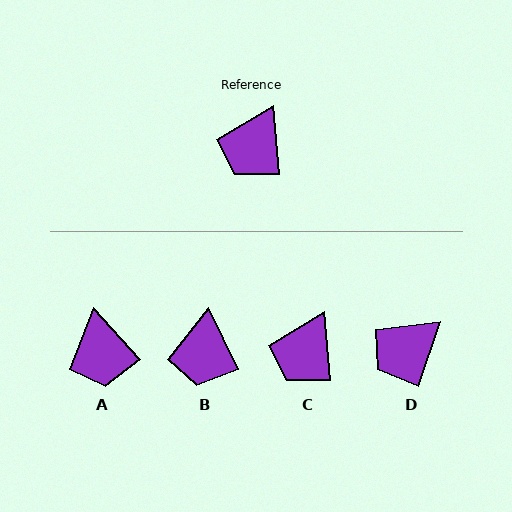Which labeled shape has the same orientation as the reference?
C.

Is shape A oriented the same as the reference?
No, it is off by about 37 degrees.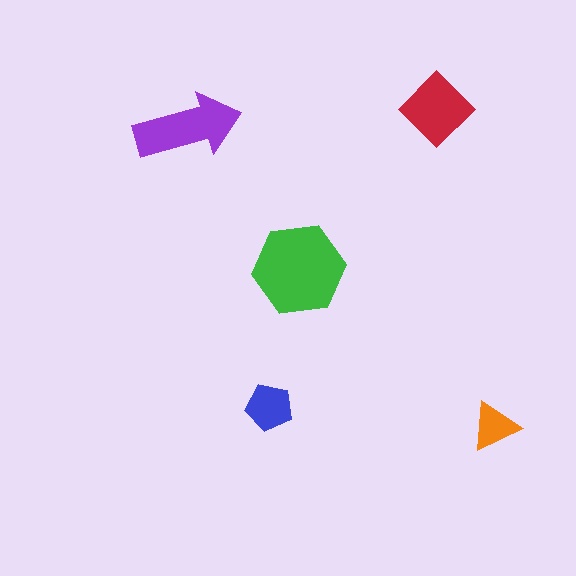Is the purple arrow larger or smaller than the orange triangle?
Larger.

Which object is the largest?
The green hexagon.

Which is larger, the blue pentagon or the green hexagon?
The green hexagon.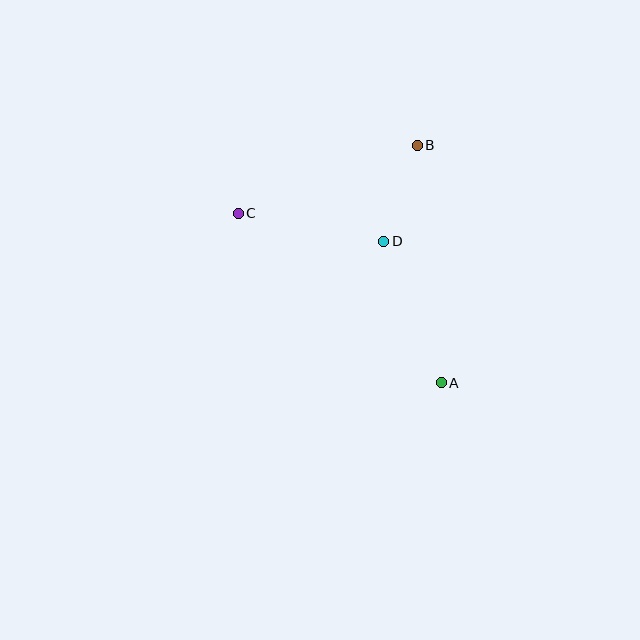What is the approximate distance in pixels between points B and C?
The distance between B and C is approximately 192 pixels.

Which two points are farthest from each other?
Points A and C are farthest from each other.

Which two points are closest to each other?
Points B and D are closest to each other.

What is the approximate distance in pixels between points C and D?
The distance between C and D is approximately 148 pixels.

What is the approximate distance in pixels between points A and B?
The distance between A and B is approximately 239 pixels.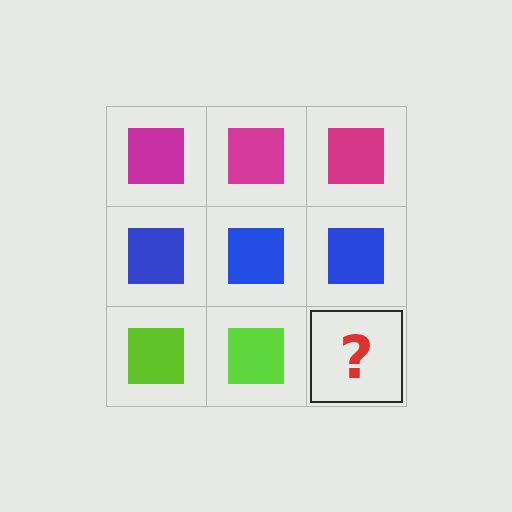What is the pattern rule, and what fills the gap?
The rule is that each row has a consistent color. The gap should be filled with a lime square.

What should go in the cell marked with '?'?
The missing cell should contain a lime square.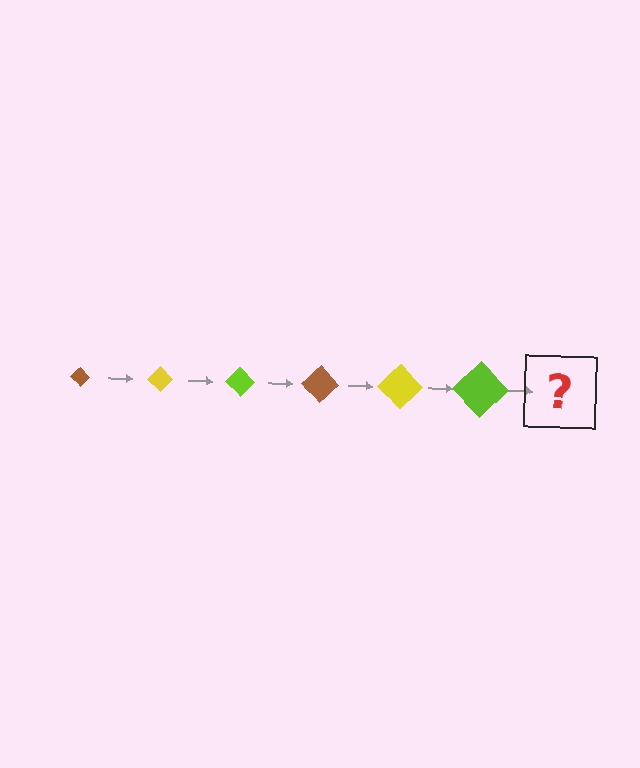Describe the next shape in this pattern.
It should be a brown diamond, larger than the previous one.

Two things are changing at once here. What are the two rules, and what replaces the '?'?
The two rules are that the diamond grows larger each step and the color cycles through brown, yellow, and lime. The '?' should be a brown diamond, larger than the previous one.